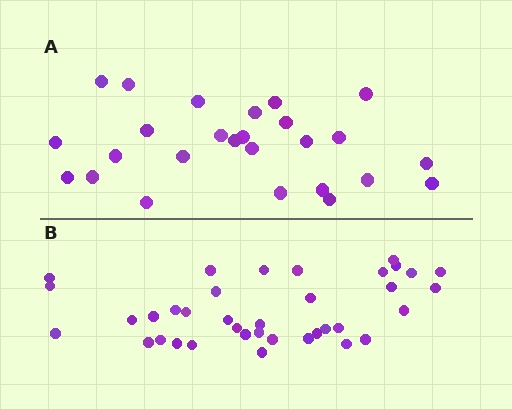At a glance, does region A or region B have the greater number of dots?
Region B (the bottom region) has more dots.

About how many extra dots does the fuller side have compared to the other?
Region B has roughly 12 or so more dots than region A.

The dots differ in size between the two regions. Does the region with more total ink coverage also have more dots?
No. Region A has more total ink coverage because its dots are larger, but region B actually contains more individual dots. Total area can be misleading — the number of items is what matters here.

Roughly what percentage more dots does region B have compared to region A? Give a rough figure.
About 40% more.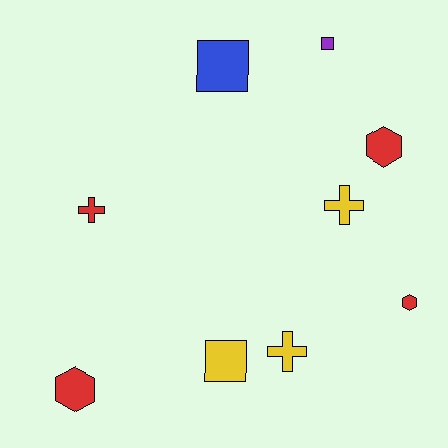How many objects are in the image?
There are 9 objects.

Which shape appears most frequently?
Hexagon, with 3 objects.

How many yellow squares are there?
There is 1 yellow square.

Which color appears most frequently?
Red, with 4 objects.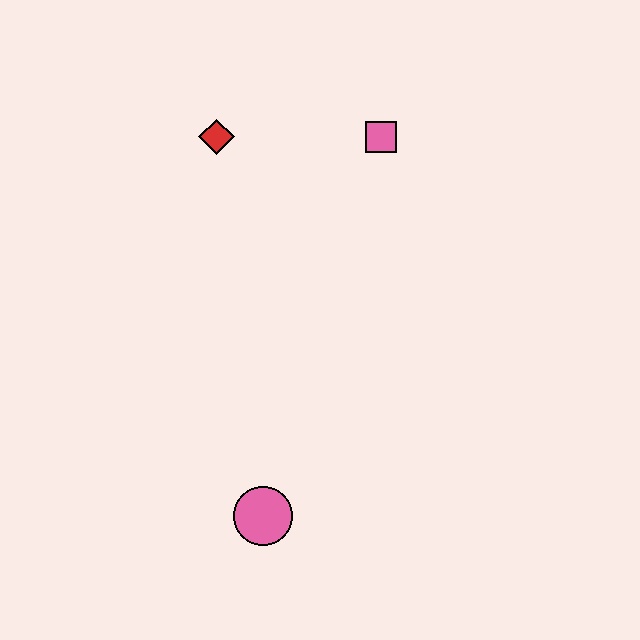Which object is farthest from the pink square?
The pink circle is farthest from the pink square.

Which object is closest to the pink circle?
The red diamond is closest to the pink circle.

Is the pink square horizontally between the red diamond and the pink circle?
No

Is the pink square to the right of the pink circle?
Yes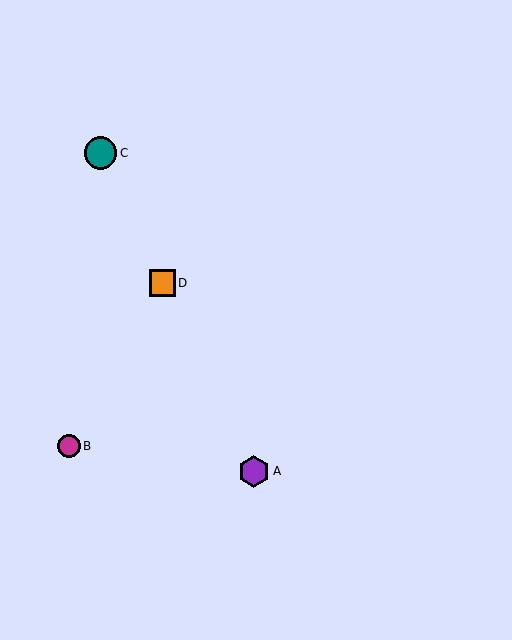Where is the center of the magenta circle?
The center of the magenta circle is at (69, 446).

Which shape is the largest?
The teal circle (labeled C) is the largest.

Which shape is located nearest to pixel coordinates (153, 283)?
The orange square (labeled D) at (162, 283) is nearest to that location.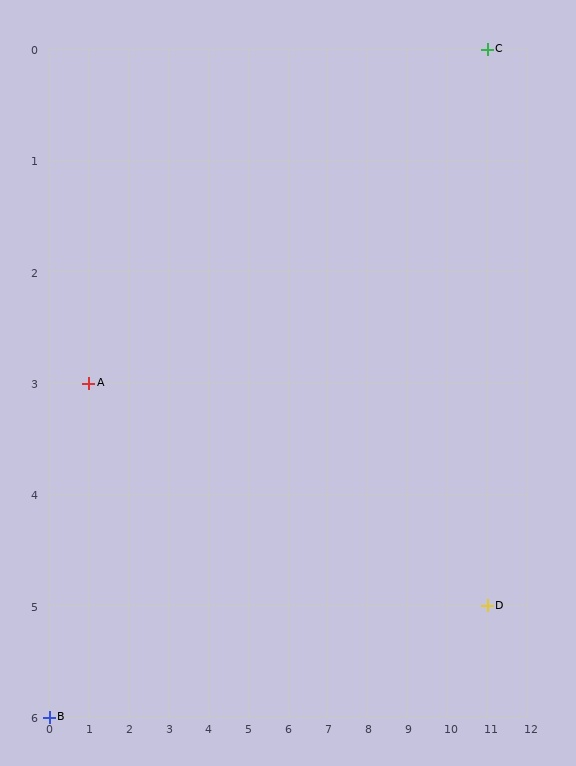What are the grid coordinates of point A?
Point A is at grid coordinates (1, 3).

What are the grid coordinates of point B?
Point B is at grid coordinates (0, 6).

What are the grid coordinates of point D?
Point D is at grid coordinates (11, 5).